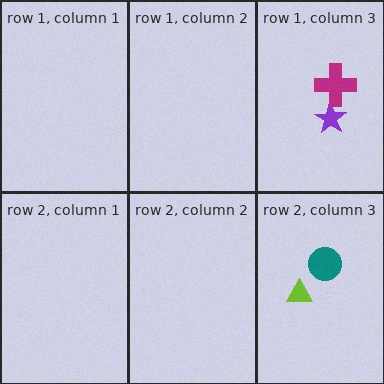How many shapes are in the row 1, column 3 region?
2.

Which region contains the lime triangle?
The row 2, column 3 region.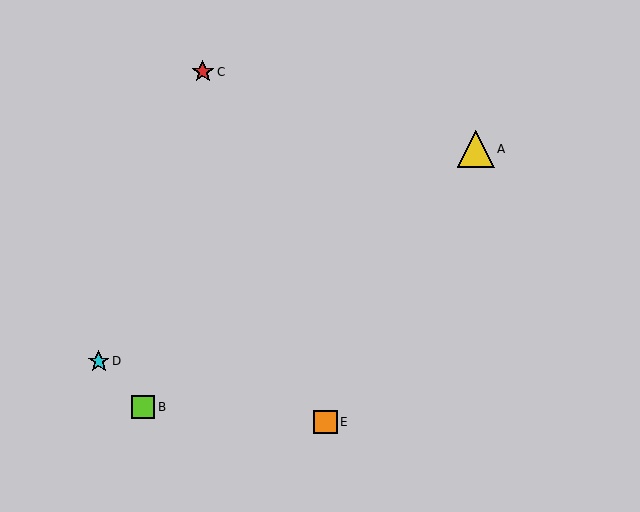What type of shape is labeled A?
Shape A is a yellow triangle.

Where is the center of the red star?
The center of the red star is at (203, 72).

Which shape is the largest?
The yellow triangle (labeled A) is the largest.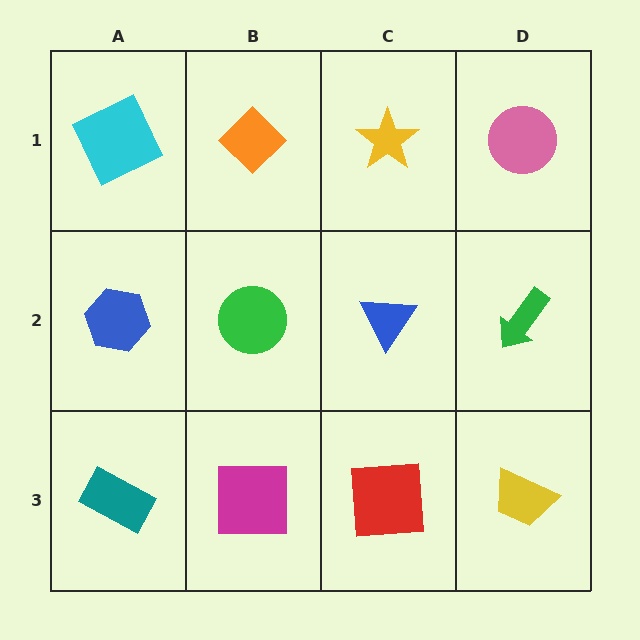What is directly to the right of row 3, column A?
A magenta square.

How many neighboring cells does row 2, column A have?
3.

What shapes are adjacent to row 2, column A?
A cyan square (row 1, column A), a teal rectangle (row 3, column A), a green circle (row 2, column B).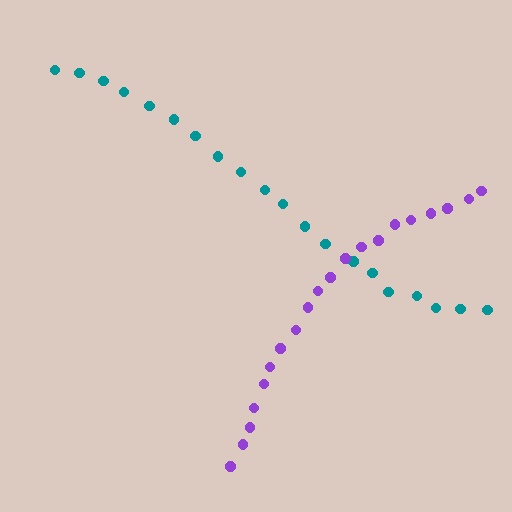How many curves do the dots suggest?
There are 2 distinct paths.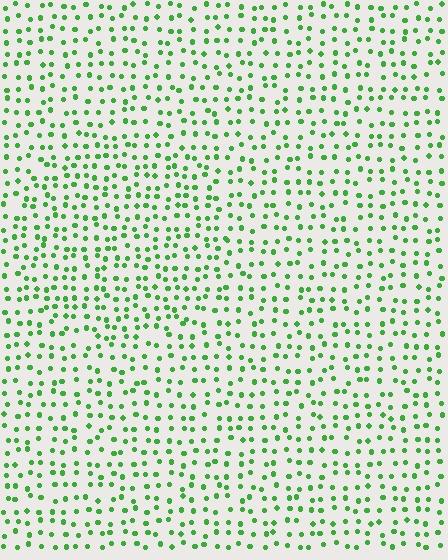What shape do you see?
I see a circle.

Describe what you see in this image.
The image contains small green elements arranged at two different densities. A circle-shaped region is visible where the elements are more densely packed than the surrounding area.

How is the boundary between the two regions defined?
The boundary is defined by a change in element density (approximately 1.3x ratio). All elements are the same color, size, and shape.